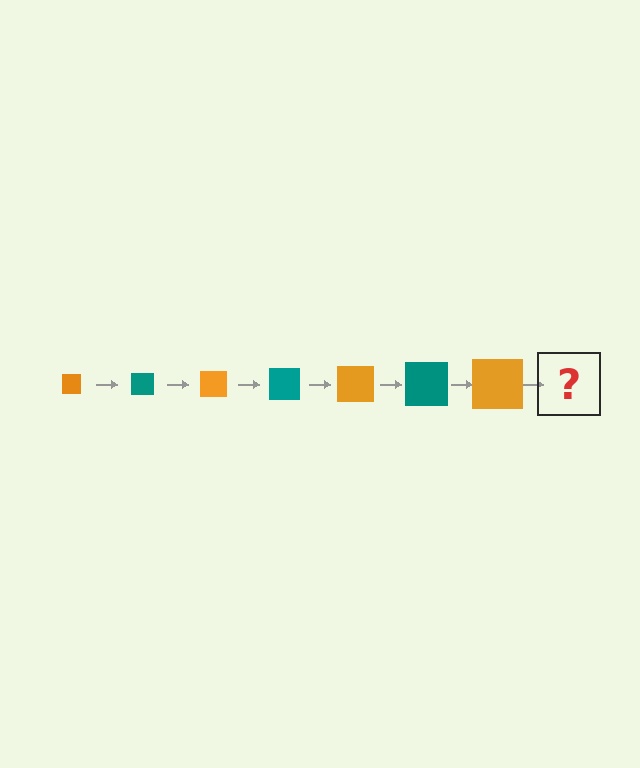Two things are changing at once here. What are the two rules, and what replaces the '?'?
The two rules are that the square grows larger each step and the color cycles through orange and teal. The '?' should be a teal square, larger than the previous one.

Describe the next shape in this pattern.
It should be a teal square, larger than the previous one.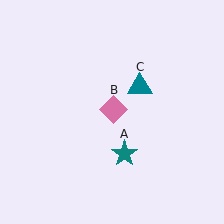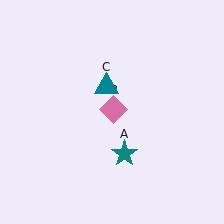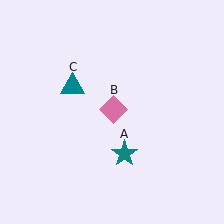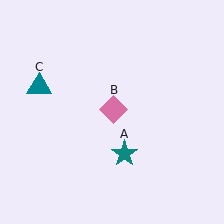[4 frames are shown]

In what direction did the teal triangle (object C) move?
The teal triangle (object C) moved left.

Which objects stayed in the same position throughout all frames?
Teal star (object A) and pink diamond (object B) remained stationary.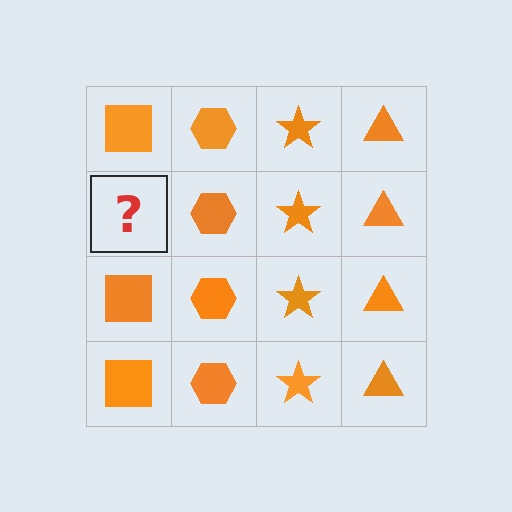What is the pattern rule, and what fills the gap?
The rule is that each column has a consistent shape. The gap should be filled with an orange square.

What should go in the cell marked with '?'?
The missing cell should contain an orange square.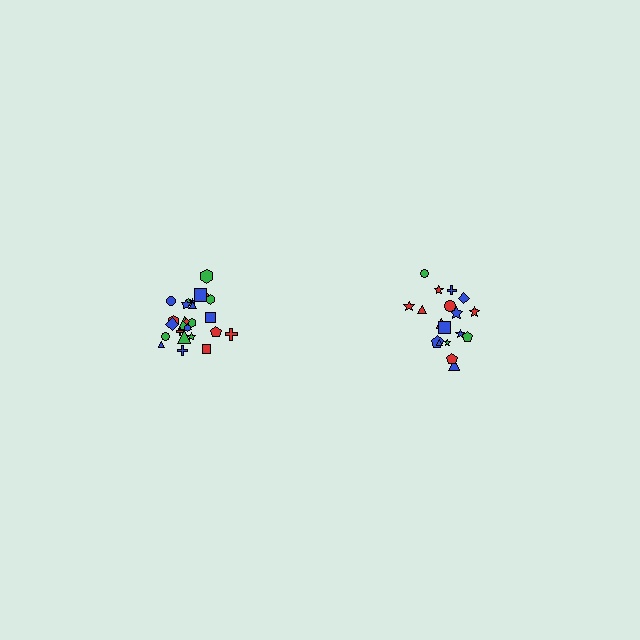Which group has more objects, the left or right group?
The left group.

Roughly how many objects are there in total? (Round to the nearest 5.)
Roughly 45 objects in total.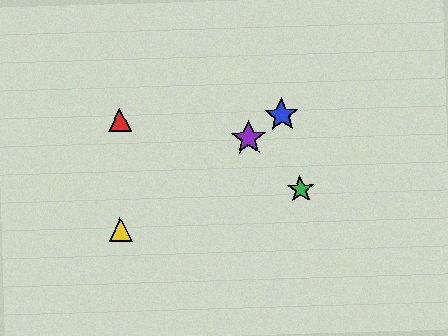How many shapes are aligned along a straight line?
3 shapes (the blue star, the yellow triangle, the purple star) are aligned along a straight line.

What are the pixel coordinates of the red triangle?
The red triangle is at (120, 120).